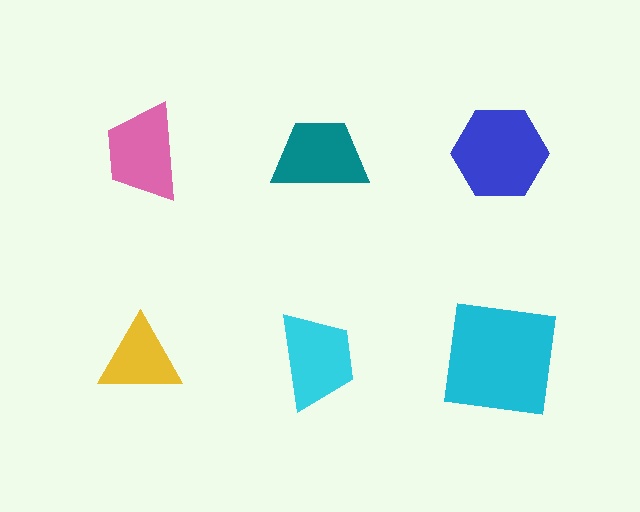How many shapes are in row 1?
3 shapes.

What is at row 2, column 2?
A cyan trapezoid.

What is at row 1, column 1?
A pink trapezoid.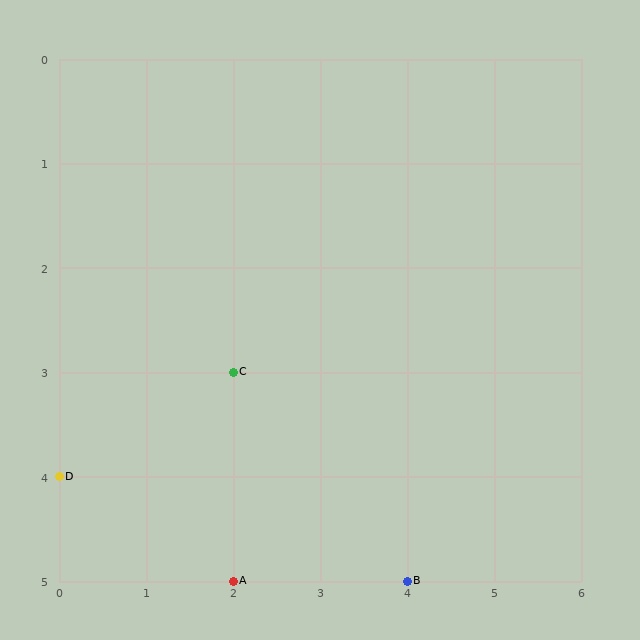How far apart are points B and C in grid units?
Points B and C are 2 columns and 2 rows apart (about 2.8 grid units diagonally).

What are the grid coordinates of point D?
Point D is at grid coordinates (0, 4).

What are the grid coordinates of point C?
Point C is at grid coordinates (2, 3).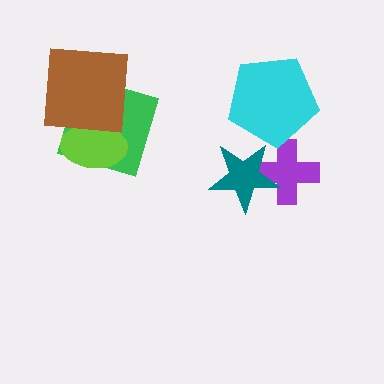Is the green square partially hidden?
Yes, it is partially covered by another shape.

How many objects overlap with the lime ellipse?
2 objects overlap with the lime ellipse.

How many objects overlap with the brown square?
2 objects overlap with the brown square.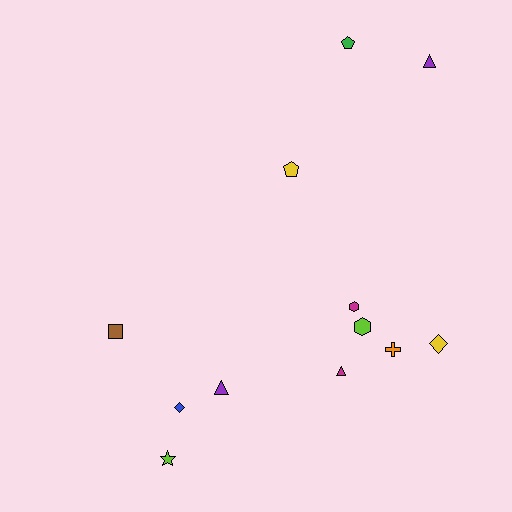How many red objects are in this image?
There are no red objects.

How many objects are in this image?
There are 12 objects.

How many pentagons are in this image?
There are 2 pentagons.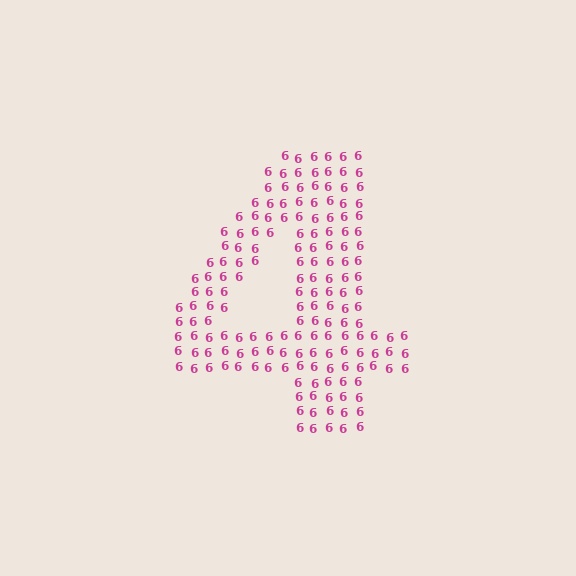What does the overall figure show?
The overall figure shows the digit 4.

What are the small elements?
The small elements are digit 6's.